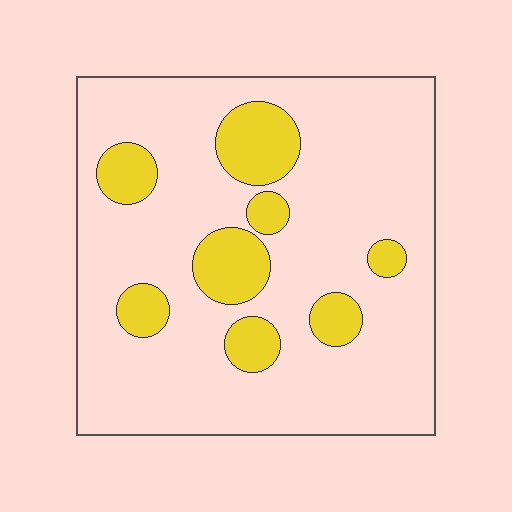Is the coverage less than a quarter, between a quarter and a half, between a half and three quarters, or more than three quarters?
Less than a quarter.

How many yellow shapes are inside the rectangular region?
8.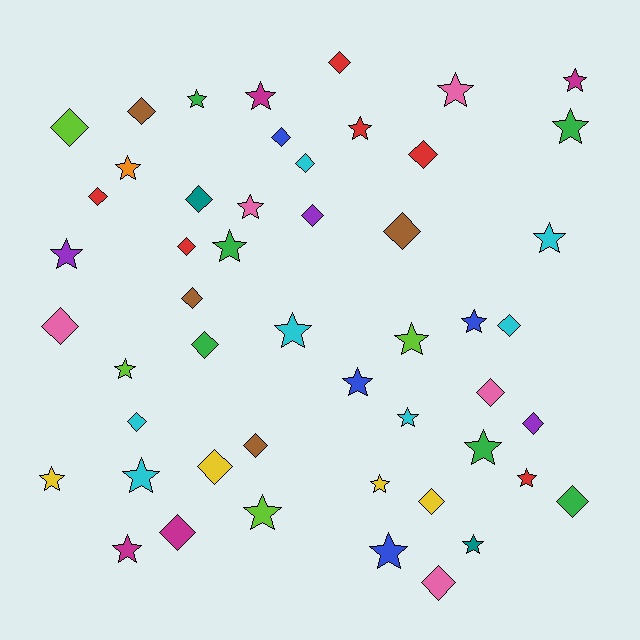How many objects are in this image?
There are 50 objects.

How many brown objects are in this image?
There are 4 brown objects.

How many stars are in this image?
There are 26 stars.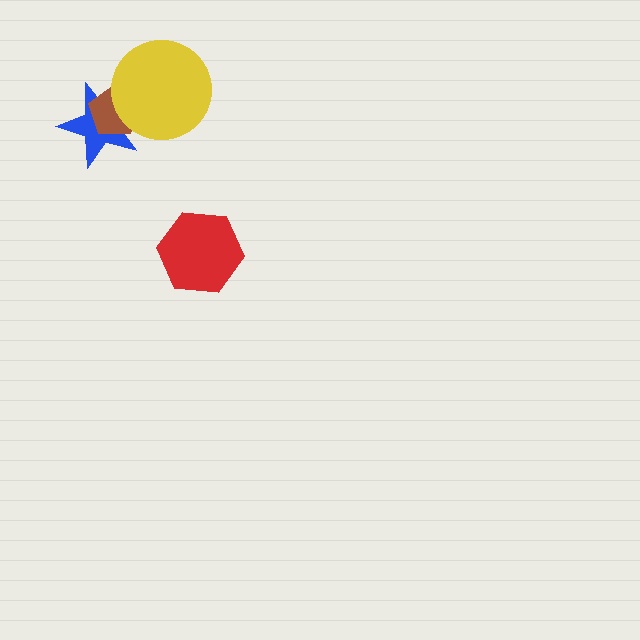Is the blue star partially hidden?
Yes, it is partially covered by another shape.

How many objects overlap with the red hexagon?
0 objects overlap with the red hexagon.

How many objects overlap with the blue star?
2 objects overlap with the blue star.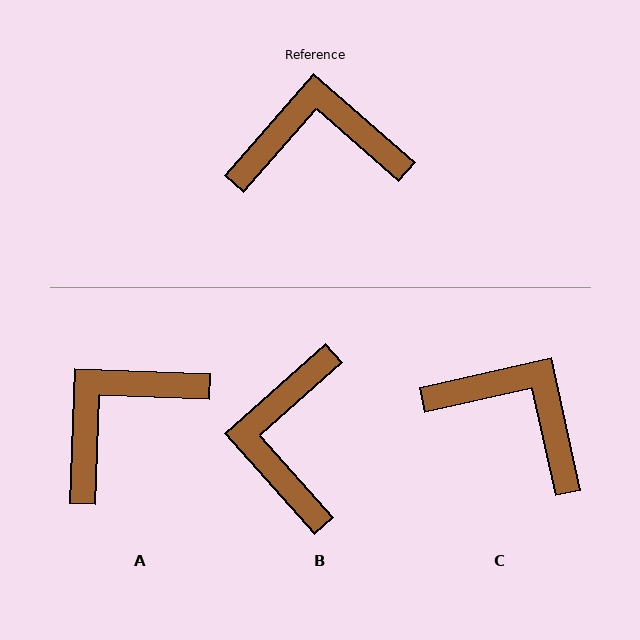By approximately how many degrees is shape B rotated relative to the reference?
Approximately 83 degrees counter-clockwise.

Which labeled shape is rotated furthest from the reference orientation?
B, about 83 degrees away.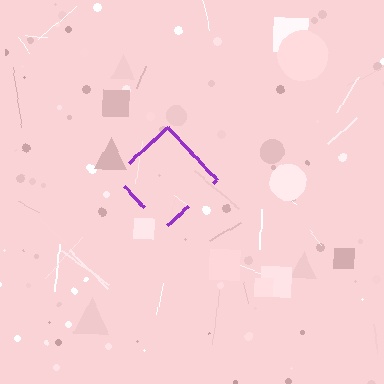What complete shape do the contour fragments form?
The contour fragments form a diamond.